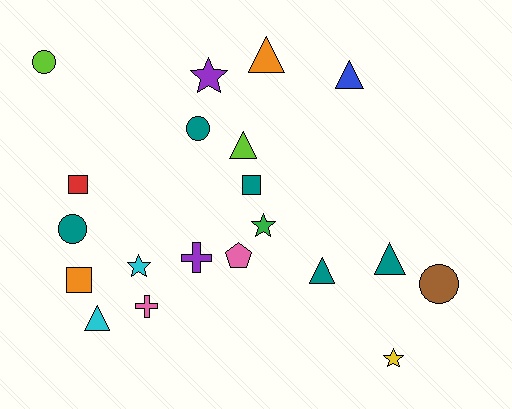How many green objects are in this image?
There is 1 green object.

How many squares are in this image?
There are 3 squares.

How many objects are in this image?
There are 20 objects.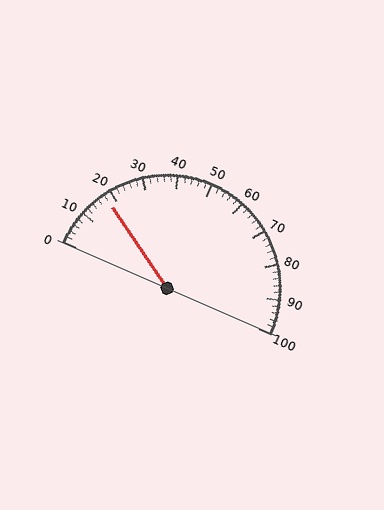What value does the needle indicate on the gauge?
The needle indicates approximately 18.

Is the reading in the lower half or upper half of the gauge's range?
The reading is in the lower half of the range (0 to 100).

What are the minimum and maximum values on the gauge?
The gauge ranges from 0 to 100.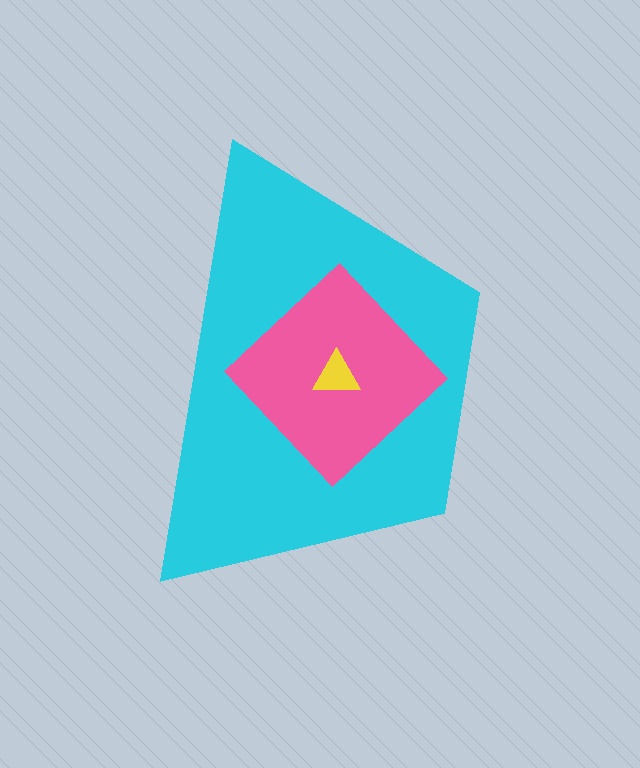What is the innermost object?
The yellow triangle.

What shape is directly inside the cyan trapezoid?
The pink diamond.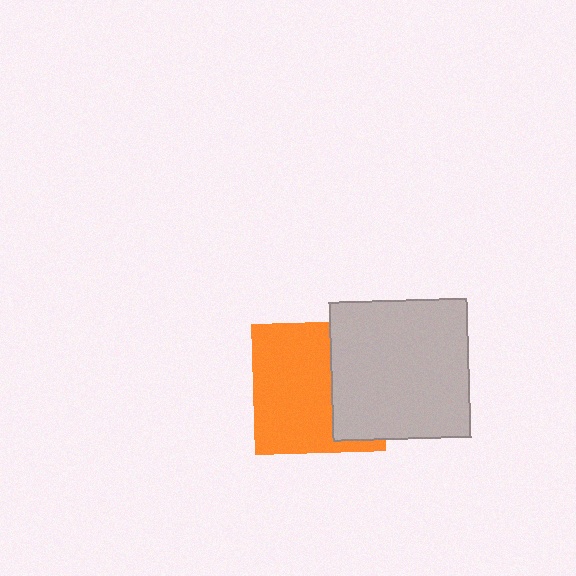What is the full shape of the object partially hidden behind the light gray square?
The partially hidden object is an orange square.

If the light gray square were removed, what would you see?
You would see the complete orange square.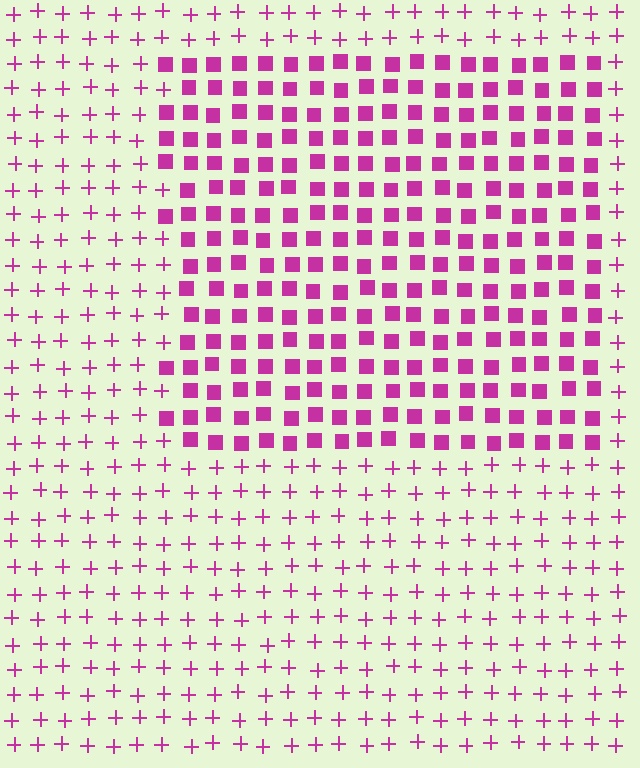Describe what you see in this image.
The image is filled with small magenta elements arranged in a uniform grid. A rectangle-shaped region contains squares, while the surrounding area contains plus signs. The boundary is defined purely by the change in element shape.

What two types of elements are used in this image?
The image uses squares inside the rectangle region and plus signs outside it.